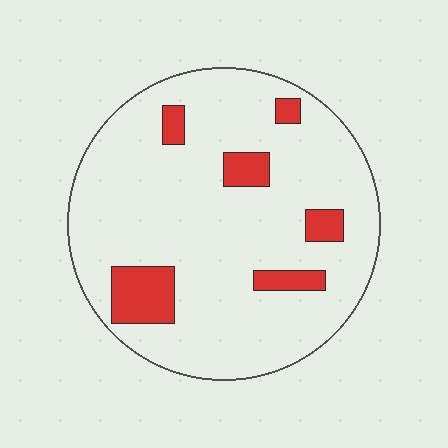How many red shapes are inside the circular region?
6.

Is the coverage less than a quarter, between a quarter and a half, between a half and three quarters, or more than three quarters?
Less than a quarter.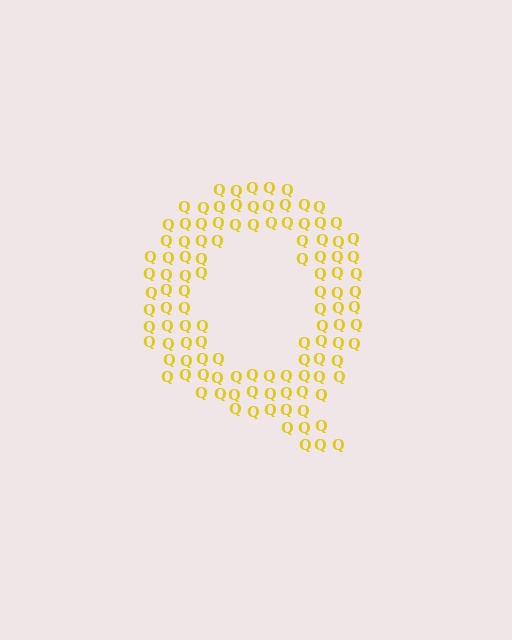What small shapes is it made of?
It is made of small letter Q's.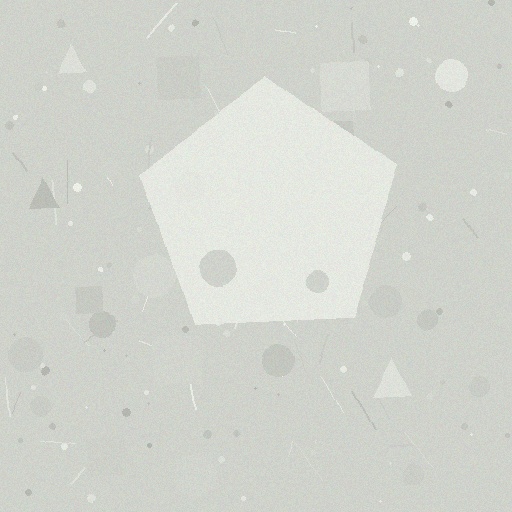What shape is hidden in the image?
A pentagon is hidden in the image.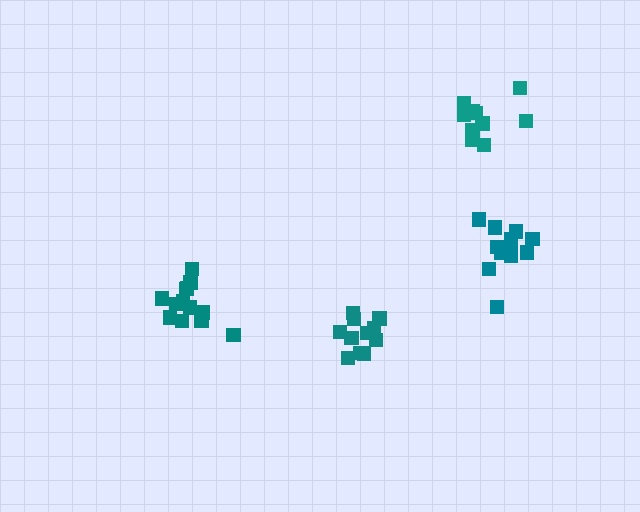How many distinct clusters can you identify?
There are 4 distinct clusters.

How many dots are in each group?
Group 1: 12 dots, Group 2: 10 dots, Group 3: 11 dots, Group 4: 14 dots (47 total).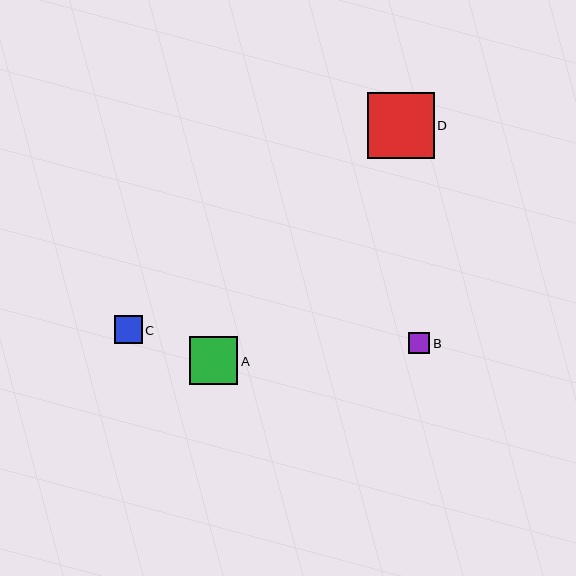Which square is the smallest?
Square B is the smallest with a size of approximately 21 pixels.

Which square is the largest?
Square D is the largest with a size of approximately 66 pixels.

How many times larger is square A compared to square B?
Square A is approximately 2.3 times the size of square B.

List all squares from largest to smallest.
From largest to smallest: D, A, C, B.